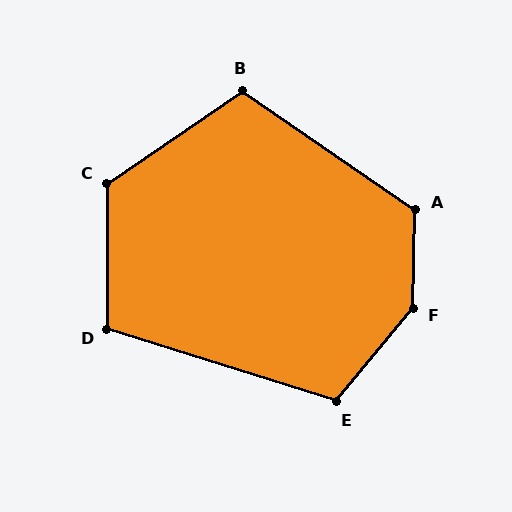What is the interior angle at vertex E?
Approximately 112 degrees (obtuse).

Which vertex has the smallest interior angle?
D, at approximately 108 degrees.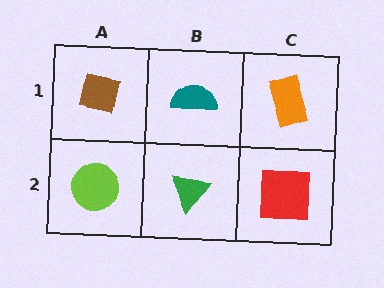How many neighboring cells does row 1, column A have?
2.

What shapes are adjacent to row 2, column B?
A teal semicircle (row 1, column B), a lime circle (row 2, column A), a red square (row 2, column C).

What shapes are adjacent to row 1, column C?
A red square (row 2, column C), a teal semicircle (row 1, column B).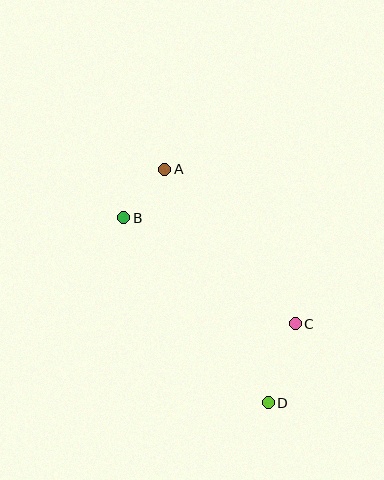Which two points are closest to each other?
Points A and B are closest to each other.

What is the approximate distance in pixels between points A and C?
The distance between A and C is approximately 202 pixels.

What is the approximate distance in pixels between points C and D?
The distance between C and D is approximately 83 pixels.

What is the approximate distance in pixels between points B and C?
The distance between B and C is approximately 202 pixels.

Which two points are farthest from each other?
Points A and D are farthest from each other.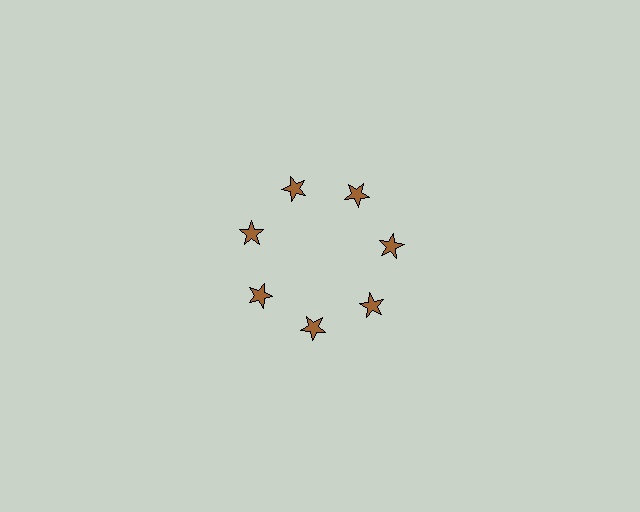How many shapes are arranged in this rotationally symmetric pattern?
There are 7 shapes, arranged in 7 groups of 1.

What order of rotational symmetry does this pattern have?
This pattern has 7-fold rotational symmetry.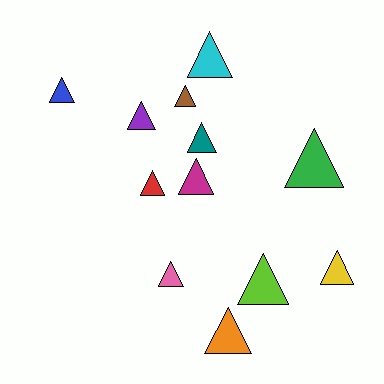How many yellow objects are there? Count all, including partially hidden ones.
There is 1 yellow object.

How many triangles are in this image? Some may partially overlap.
There are 12 triangles.